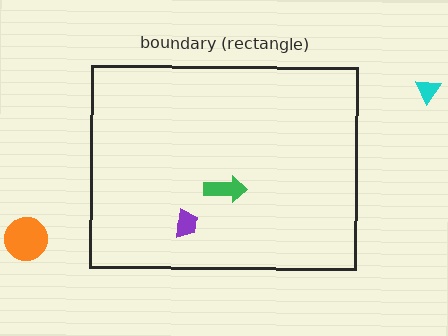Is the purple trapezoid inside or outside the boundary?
Inside.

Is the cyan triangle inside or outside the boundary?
Outside.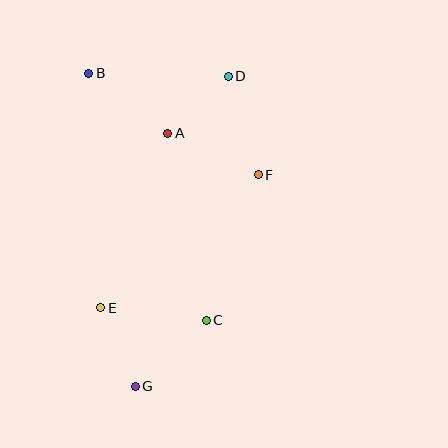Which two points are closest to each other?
Points A and D are closest to each other.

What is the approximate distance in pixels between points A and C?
The distance between A and C is approximately 191 pixels.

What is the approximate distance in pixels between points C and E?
The distance between C and E is approximately 106 pixels.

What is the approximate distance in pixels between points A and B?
The distance between A and B is approximately 99 pixels.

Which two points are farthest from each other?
Points D and G are farthest from each other.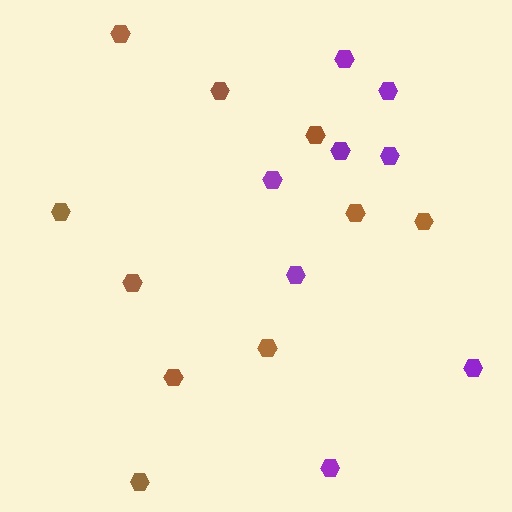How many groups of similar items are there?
There are 2 groups: one group of brown hexagons (10) and one group of purple hexagons (8).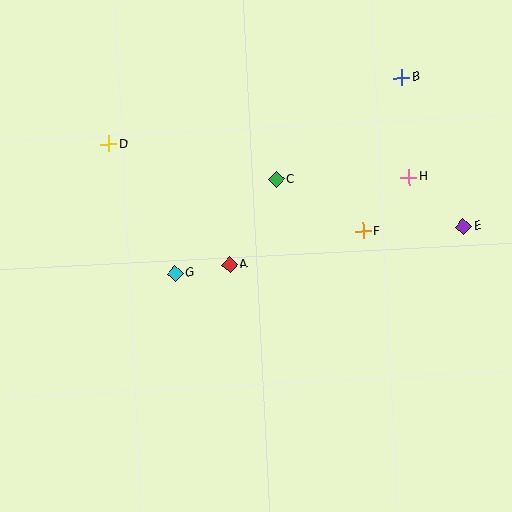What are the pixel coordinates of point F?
Point F is at (363, 231).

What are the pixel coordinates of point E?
Point E is at (464, 226).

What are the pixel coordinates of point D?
Point D is at (109, 144).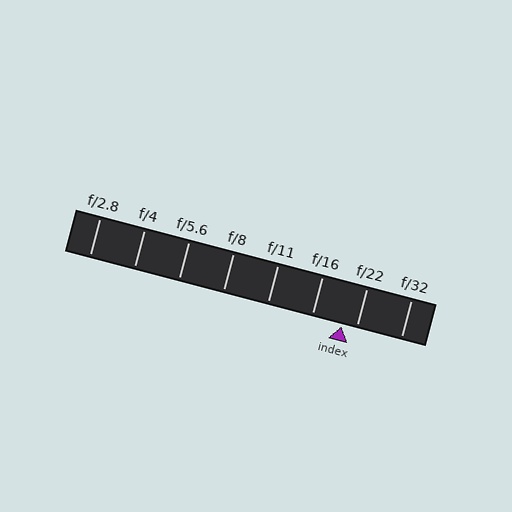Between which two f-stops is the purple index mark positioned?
The index mark is between f/16 and f/22.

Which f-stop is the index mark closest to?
The index mark is closest to f/22.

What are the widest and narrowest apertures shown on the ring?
The widest aperture shown is f/2.8 and the narrowest is f/32.